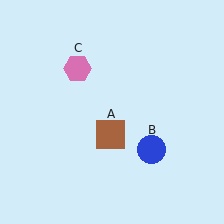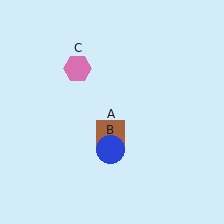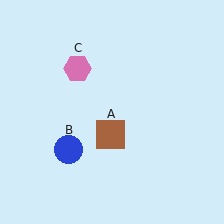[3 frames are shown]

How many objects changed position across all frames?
1 object changed position: blue circle (object B).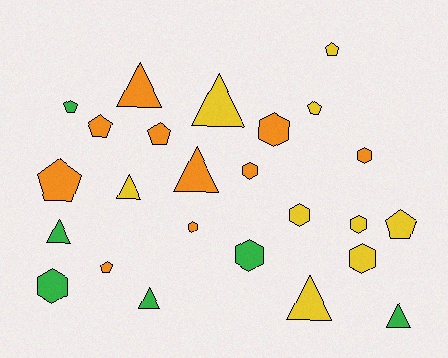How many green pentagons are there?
There is 1 green pentagon.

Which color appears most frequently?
Orange, with 10 objects.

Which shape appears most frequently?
Hexagon, with 9 objects.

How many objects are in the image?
There are 25 objects.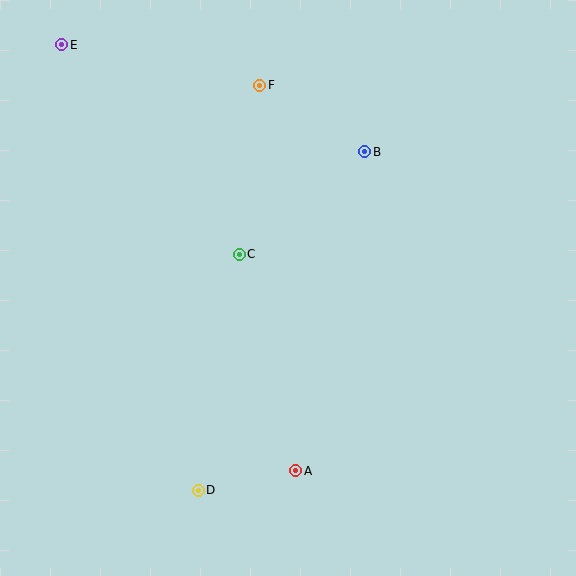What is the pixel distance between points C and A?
The distance between C and A is 224 pixels.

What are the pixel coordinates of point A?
Point A is at (296, 471).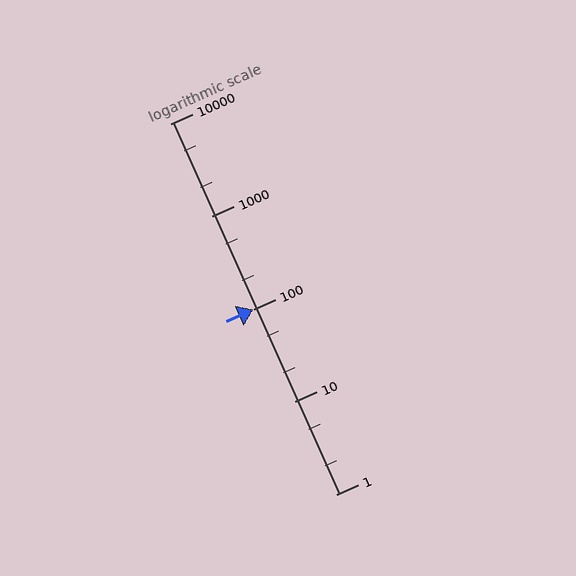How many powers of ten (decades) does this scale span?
The scale spans 4 decades, from 1 to 10000.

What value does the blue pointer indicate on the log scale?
The pointer indicates approximately 100.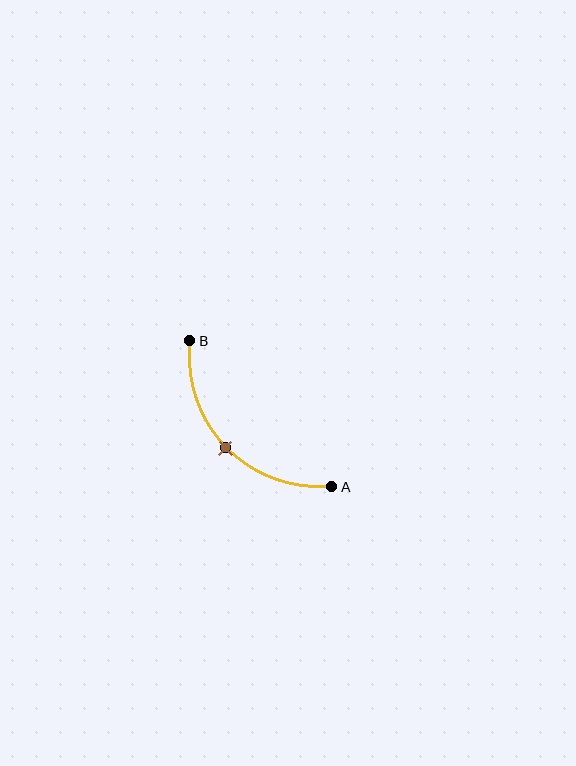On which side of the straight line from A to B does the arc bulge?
The arc bulges below and to the left of the straight line connecting A and B.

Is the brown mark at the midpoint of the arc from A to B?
Yes. The brown mark lies on the arc at equal arc-length from both A and B — it is the arc midpoint.